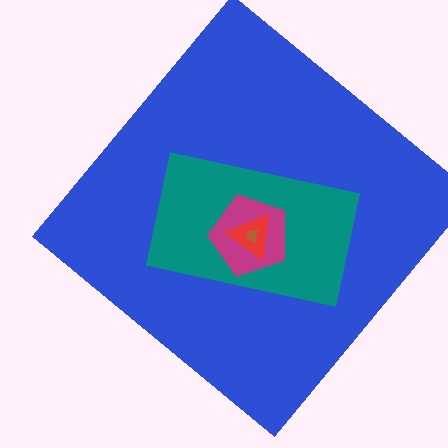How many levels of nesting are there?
5.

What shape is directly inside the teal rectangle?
The magenta pentagon.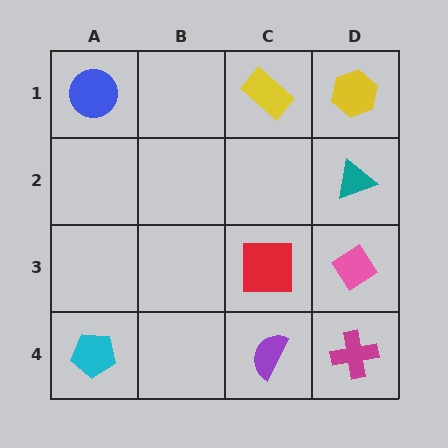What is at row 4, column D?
A magenta cross.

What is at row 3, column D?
A pink diamond.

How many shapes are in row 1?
3 shapes.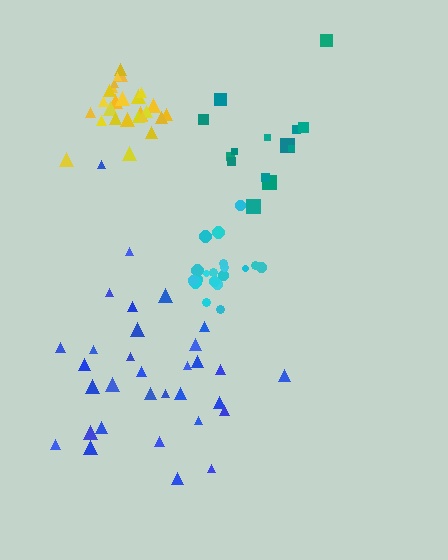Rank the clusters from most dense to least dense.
yellow, cyan, teal, blue.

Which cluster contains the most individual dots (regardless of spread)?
Blue (32).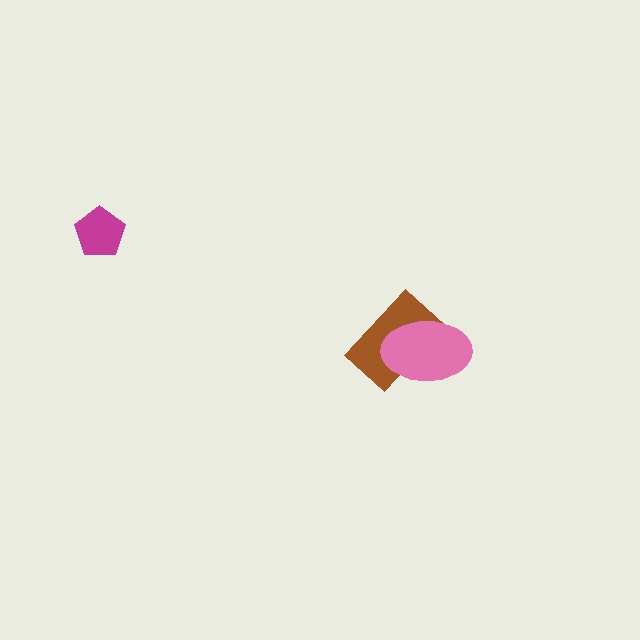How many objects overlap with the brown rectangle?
1 object overlaps with the brown rectangle.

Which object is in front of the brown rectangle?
The pink ellipse is in front of the brown rectangle.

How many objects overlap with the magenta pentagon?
0 objects overlap with the magenta pentagon.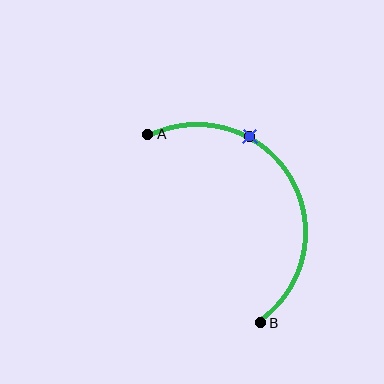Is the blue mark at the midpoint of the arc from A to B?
No. The blue mark lies on the arc but is closer to endpoint A. The arc midpoint would be at the point on the curve equidistant along the arc from both A and B.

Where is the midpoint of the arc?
The arc midpoint is the point on the curve farthest from the straight line joining A and B. It sits to the right of that line.